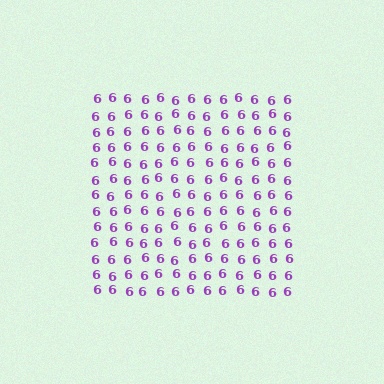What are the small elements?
The small elements are digit 6's.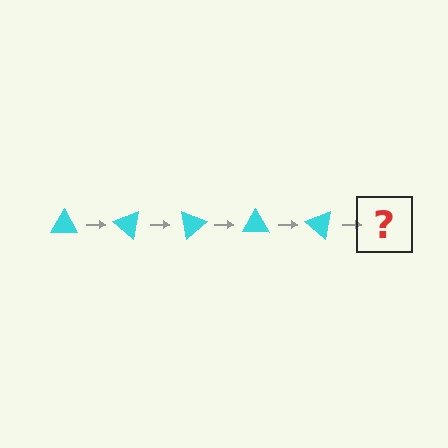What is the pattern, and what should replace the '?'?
The pattern is that the triangle rotates 40 degrees each step. The '?' should be a cyan triangle rotated 200 degrees.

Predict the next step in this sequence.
The next step is a cyan triangle rotated 200 degrees.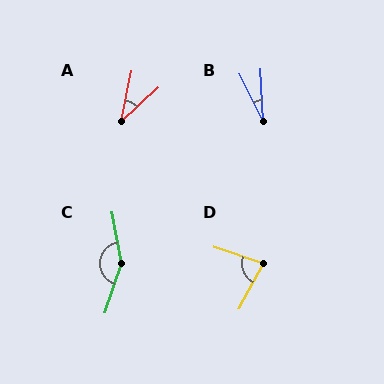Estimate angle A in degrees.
Approximately 35 degrees.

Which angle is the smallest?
B, at approximately 23 degrees.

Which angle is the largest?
C, at approximately 150 degrees.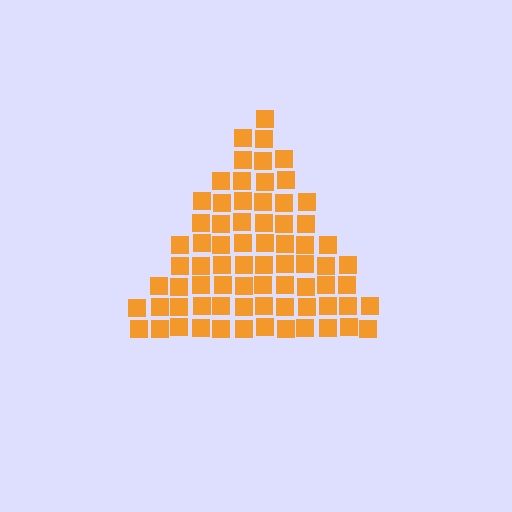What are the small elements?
The small elements are squares.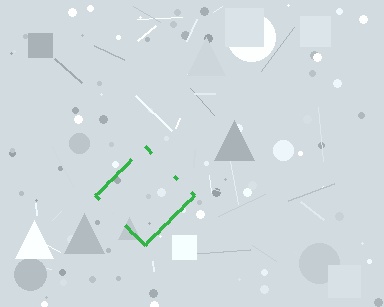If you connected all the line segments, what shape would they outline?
They would outline a diamond.